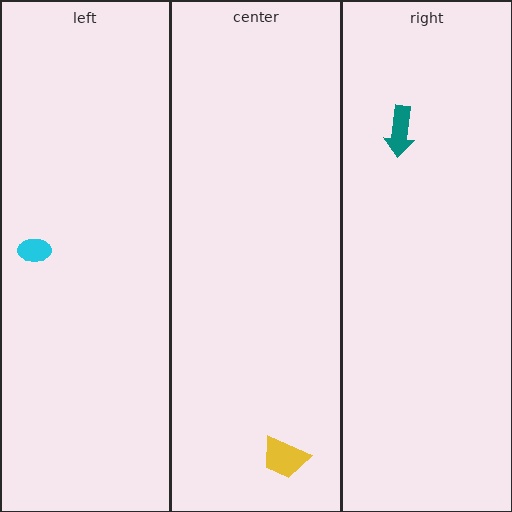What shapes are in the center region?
The yellow trapezoid.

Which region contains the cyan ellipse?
The left region.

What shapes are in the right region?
The teal arrow.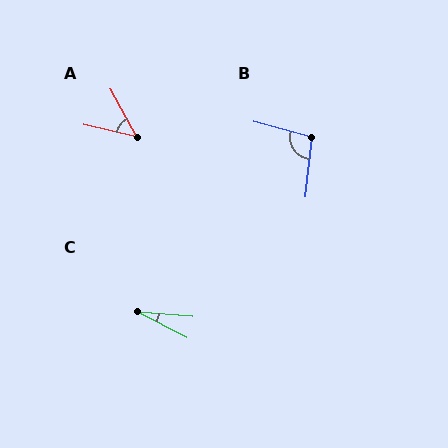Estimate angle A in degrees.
Approximately 48 degrees.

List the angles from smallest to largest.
C (23°), A (48°), B (100°).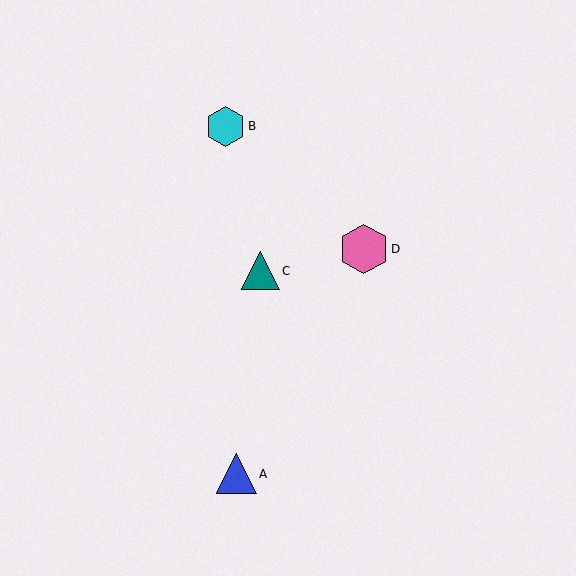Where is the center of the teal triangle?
The center of the teal triangle is at (260, 271).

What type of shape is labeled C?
Shape C is a teal triangle.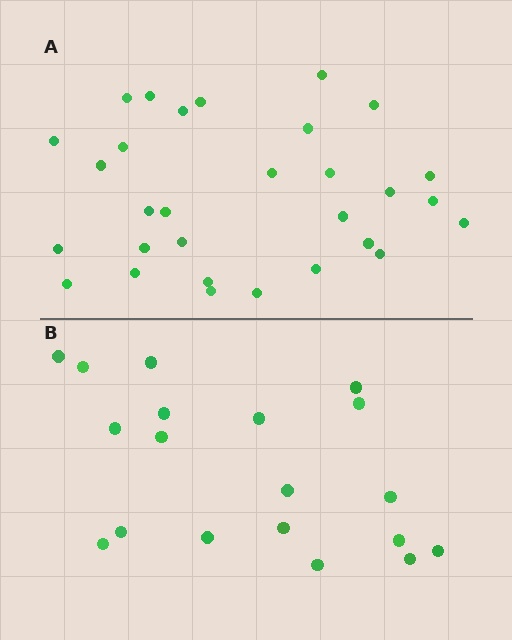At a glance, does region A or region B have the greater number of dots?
Region A (the top region) has more dots.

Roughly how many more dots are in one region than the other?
Region A has roughly 12 or so more dots than region B.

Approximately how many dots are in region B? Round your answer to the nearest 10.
About 20 dots. (The exact count is 19, which rounds to 20.)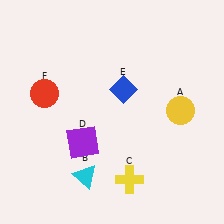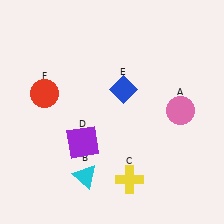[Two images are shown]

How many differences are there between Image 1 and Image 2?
There is 1 difference between the two images.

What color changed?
The circle (A) changed from yellow in Image 1 to pink in Image 2.